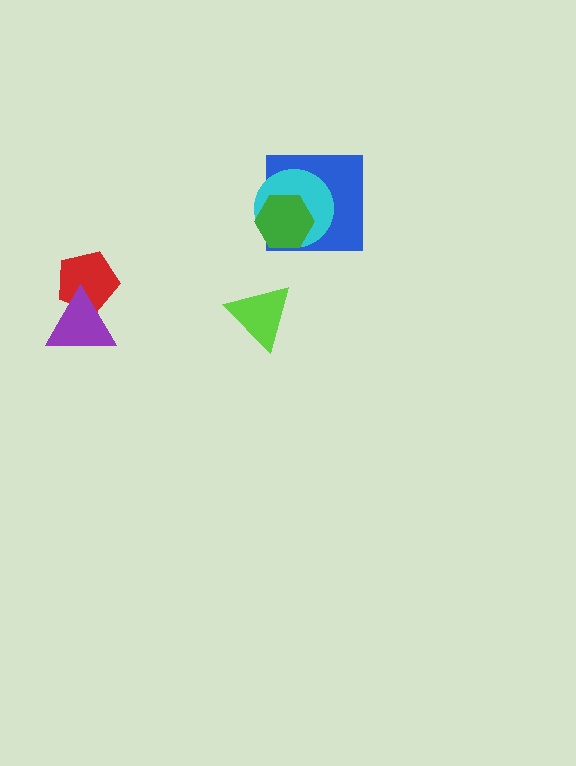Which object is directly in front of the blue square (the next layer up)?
The cyan circle is directly in front of the blue square.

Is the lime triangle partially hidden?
No, no other shape covers it.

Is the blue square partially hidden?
Yes, it is partially covered by another shape.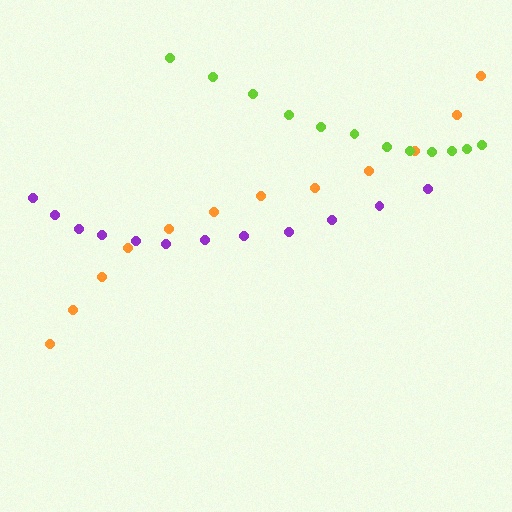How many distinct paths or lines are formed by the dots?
There are 3 distinct paths.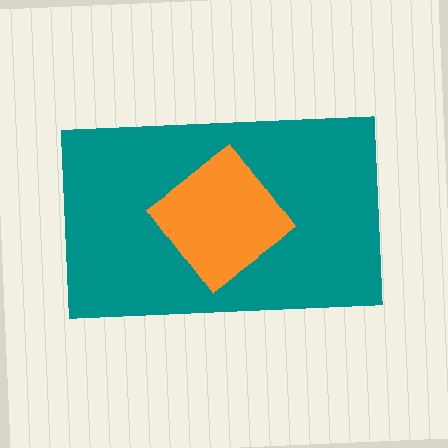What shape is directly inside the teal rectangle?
The orange diamond.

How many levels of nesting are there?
2.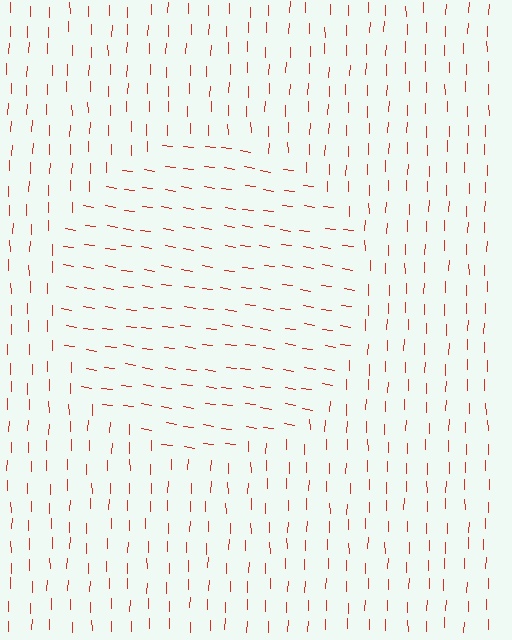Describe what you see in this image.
The image is filled with small red line segments. A circle region in the image has lines oriented differently from the surrounding lines, creating a visible texture boundary.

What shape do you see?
I see a circle.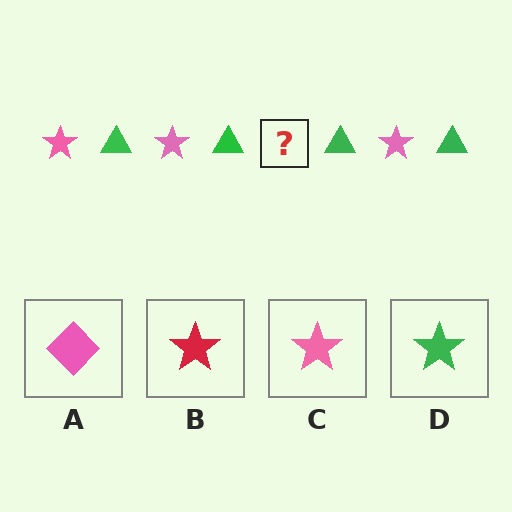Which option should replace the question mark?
Option C.